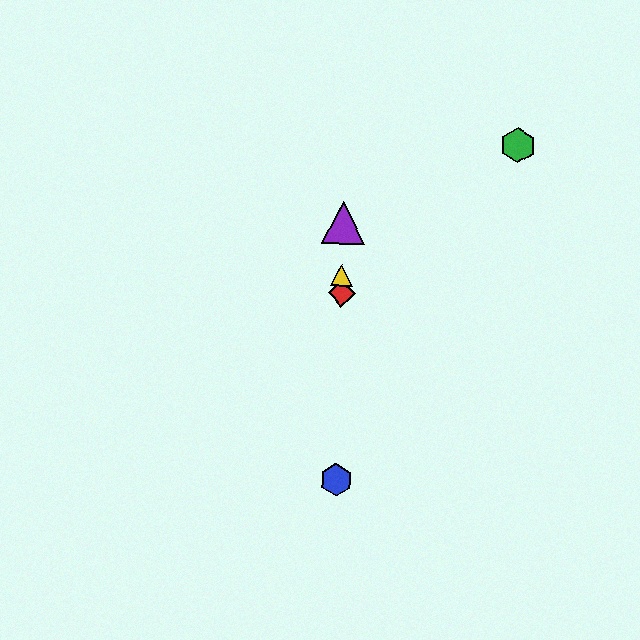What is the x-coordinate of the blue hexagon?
The blue hexagon is at x≈336.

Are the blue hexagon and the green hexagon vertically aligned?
No, the blue hexagon is at x≈336 and the green hexagon is at x≈518.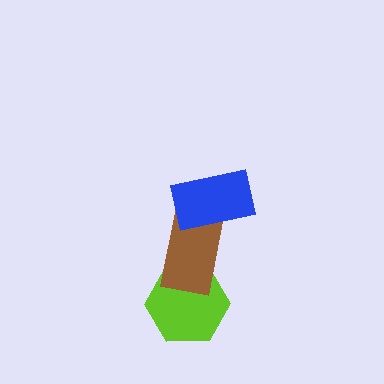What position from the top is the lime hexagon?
The lime hexagon is 3rd from the top.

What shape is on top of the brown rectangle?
The blue rectangle is on top of the brown rectangle.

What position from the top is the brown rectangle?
The brown rectangle is 2nd from the top.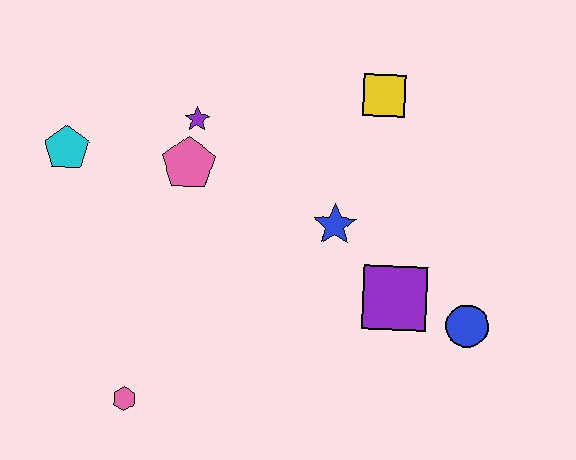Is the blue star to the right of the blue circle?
No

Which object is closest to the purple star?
The pink pentagon is closest to the purple star.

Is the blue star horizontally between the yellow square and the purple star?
Yes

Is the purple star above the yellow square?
No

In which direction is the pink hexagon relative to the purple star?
The pink hexagon is below the purple star.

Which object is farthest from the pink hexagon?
The yellow square is farthest from the pink hexagon.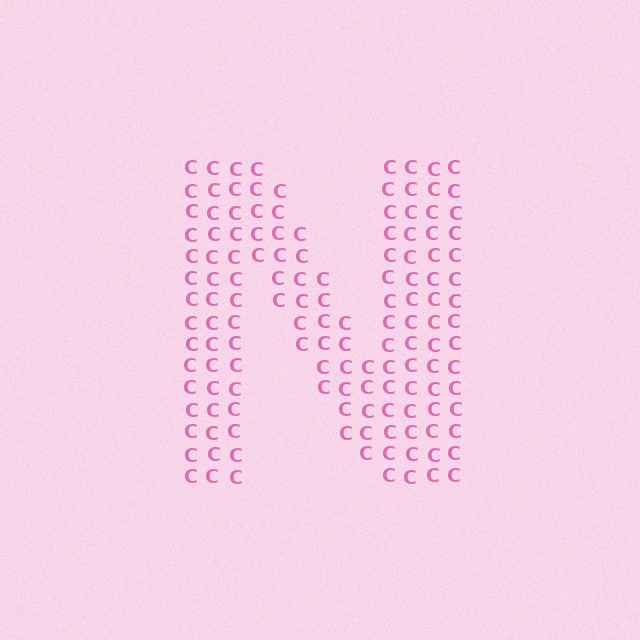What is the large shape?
The large shape is the letter N.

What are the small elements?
The small elements are letter C's.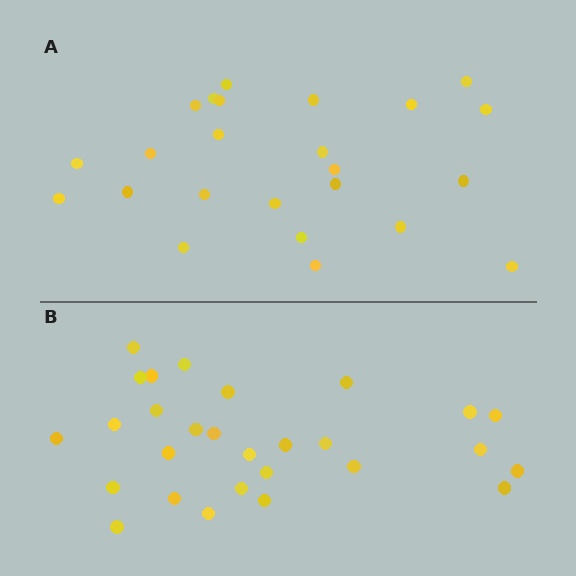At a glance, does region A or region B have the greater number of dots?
Region B (the bottom region) has more dots.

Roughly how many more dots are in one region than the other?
Region B has about 4 more dots than region A.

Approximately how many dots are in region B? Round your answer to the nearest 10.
About 30 dots. (The exact count is 28, which rounds to 30.)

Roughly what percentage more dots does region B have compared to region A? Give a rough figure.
About 15% more.